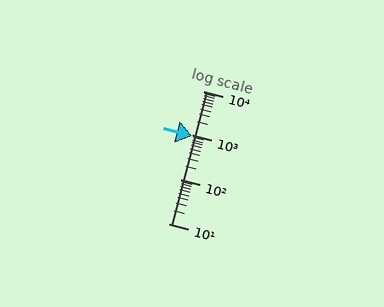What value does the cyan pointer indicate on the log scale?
The pointer indicates approximately 950.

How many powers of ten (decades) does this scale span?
The scale spans 3 decades, from 10 to 10000.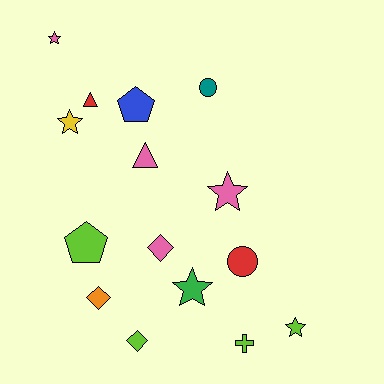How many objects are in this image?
There are 15 objects.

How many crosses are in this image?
There is 1 cross.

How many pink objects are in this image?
There are 4 pink objects.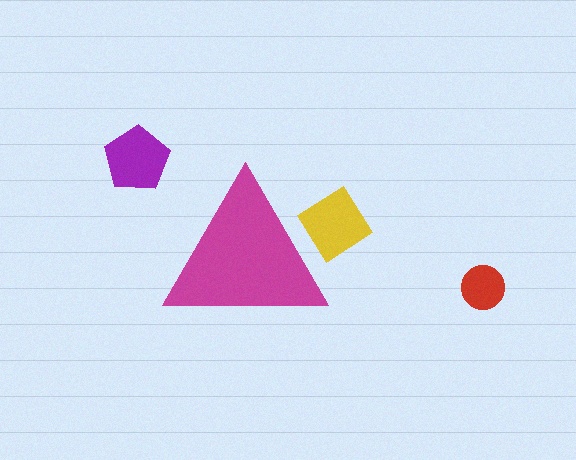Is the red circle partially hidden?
No, the red circle is fully visible.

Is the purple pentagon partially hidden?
No, the purple pentagon is fully visible.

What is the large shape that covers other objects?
A magenta triangle.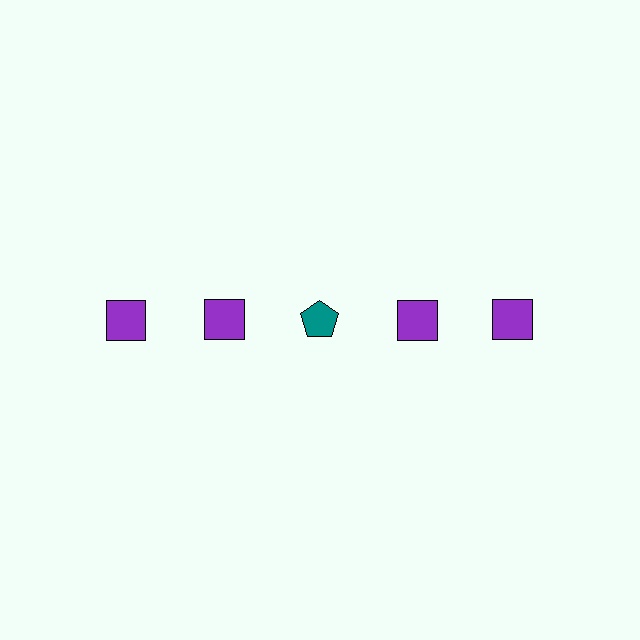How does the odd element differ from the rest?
It differs in both color (teal instead of purple) and shape (pentagon instead of square).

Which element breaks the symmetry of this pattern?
The teal pentagon in the top row, center column breaks the symmetry. All other shapes are purple squares.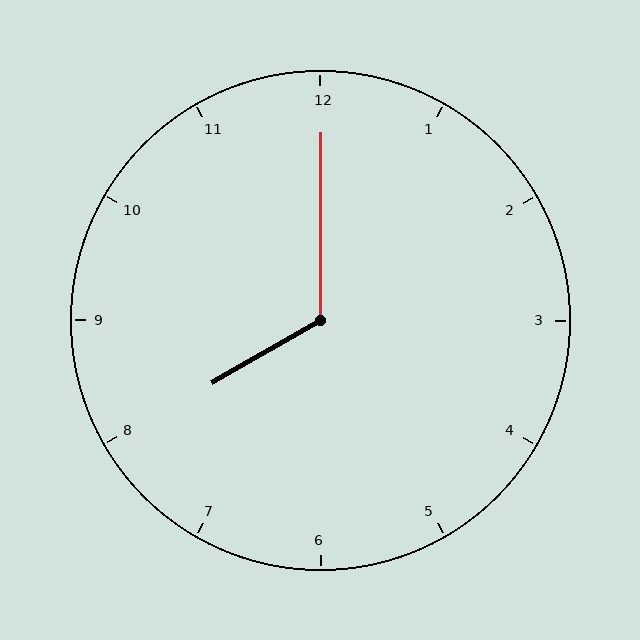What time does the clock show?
8:00.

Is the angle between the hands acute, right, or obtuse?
It is obtuse.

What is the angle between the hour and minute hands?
Approximately 120 degrees.